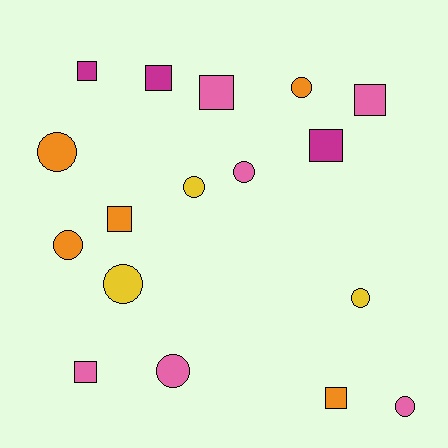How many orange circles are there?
There are 3 orange circles.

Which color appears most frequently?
Pink, with 6 objects.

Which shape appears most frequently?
Circle, with 9 objects.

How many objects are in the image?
There are 17 objects.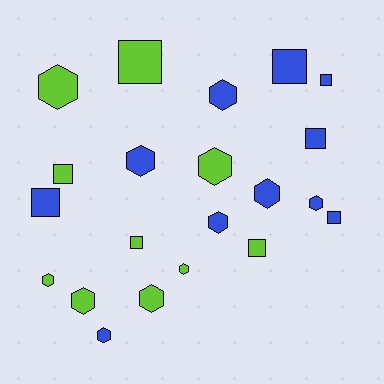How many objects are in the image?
There are 21 objects.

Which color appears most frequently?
Blue, with 11 objects.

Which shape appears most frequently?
Hexagon, with 12 objects.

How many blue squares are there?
There are 5 blue squares.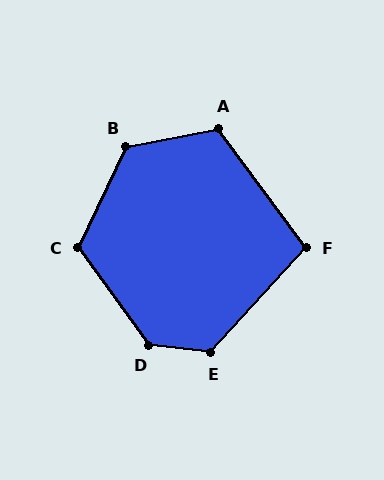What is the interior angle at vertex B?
Approximately 126 degrees (obtuse).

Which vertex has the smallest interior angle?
F, at approximately 101 degrees.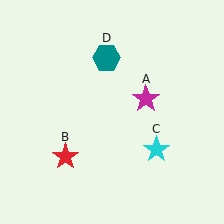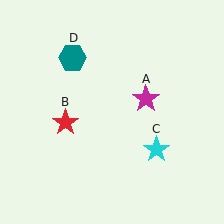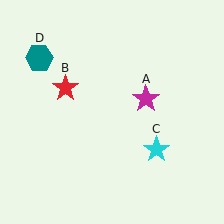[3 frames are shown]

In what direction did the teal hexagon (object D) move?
The teal hexagon (object D) moved left.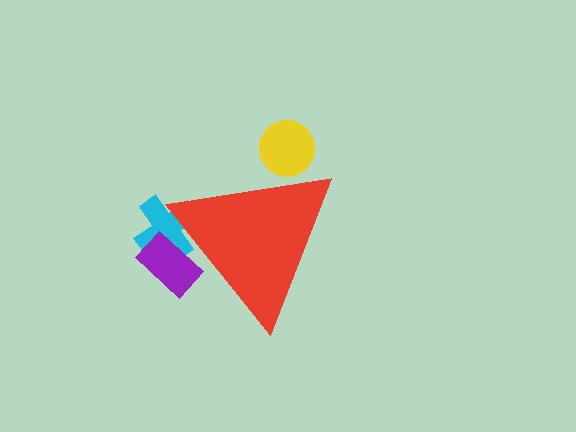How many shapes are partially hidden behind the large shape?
3 shapes are partially hidden.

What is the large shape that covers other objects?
A red triangle.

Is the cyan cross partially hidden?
Yes, the cyan cross is partially hidden behind the red triangle.